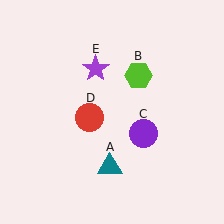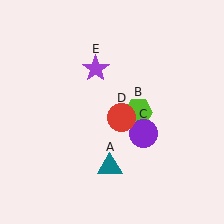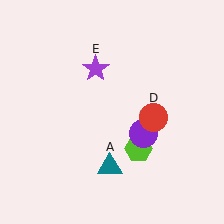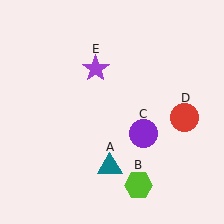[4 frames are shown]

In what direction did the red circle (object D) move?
The red circle (object D) moved right.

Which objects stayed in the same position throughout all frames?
Teal triangle (object A) and purple circle (object C) and purple star (object E) remained stationary.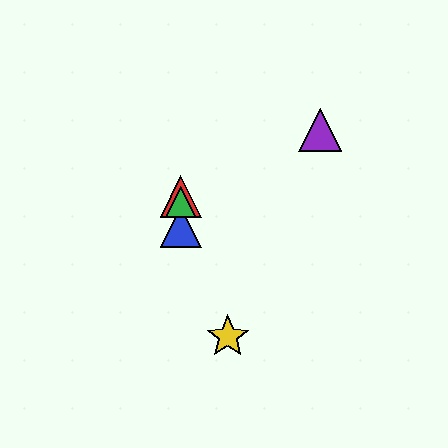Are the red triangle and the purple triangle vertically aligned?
No, the red triangle is at x≈181 and the purple triangle is at x≈320.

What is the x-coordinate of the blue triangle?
The blue triangle is at x≈181.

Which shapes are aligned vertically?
The red triangle, the blue triangle, the green triangle are aligned vertically.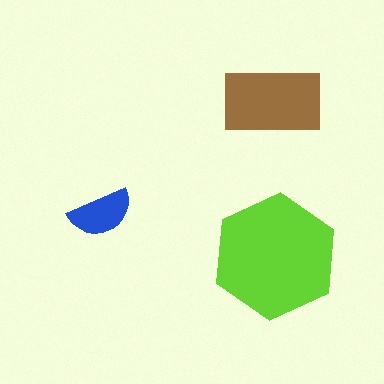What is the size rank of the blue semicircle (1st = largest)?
3rd.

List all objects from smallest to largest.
The blue semicircle, the brown rectangle, the lime hexagon.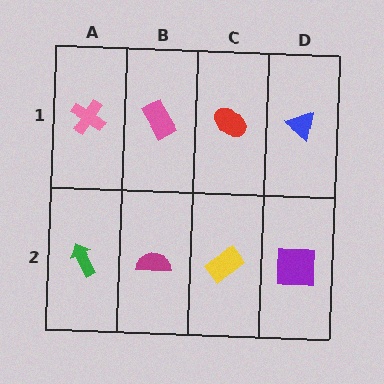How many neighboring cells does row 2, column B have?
3.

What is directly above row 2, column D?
A blue triangle.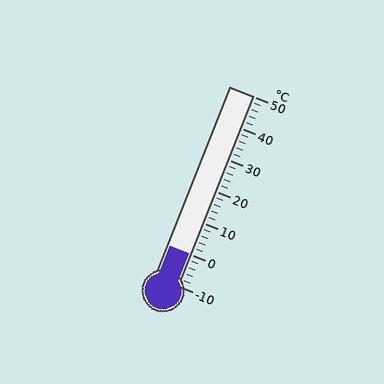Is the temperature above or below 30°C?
The temperature is below 30°C.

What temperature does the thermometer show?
The thermometer shows approximately 0°C.